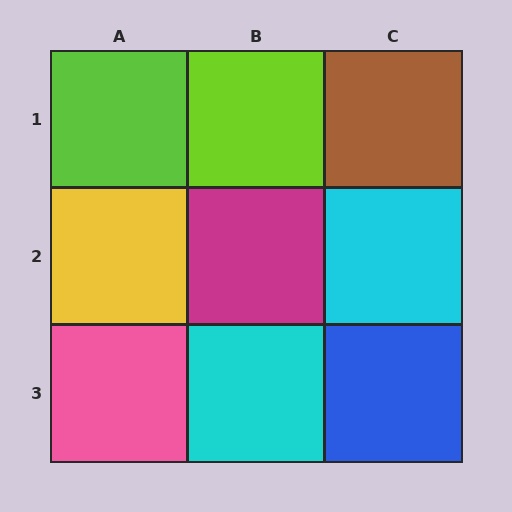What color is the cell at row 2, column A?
Yellow.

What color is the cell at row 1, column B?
Lime.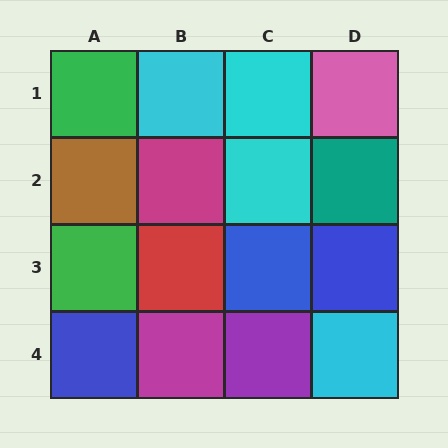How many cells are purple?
1 cell is purple.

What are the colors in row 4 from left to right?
Blue, magenta, purple, cyan.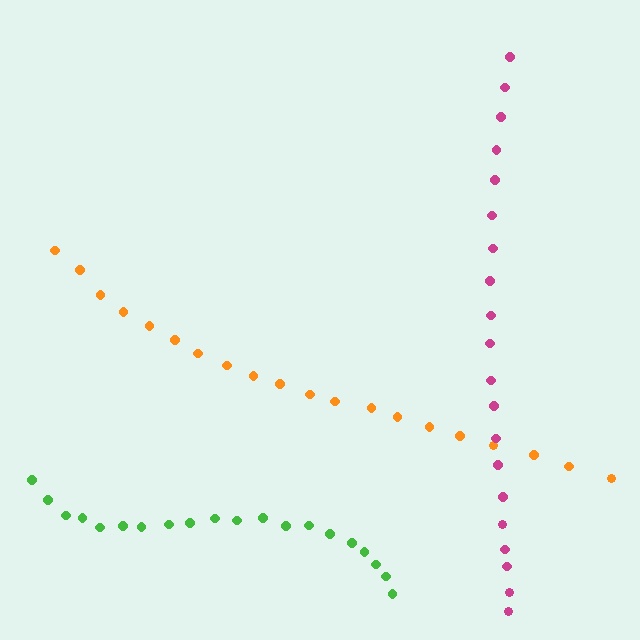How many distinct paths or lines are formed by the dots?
There are 3 distinct paths.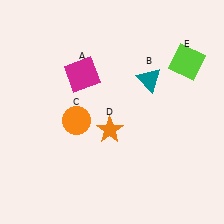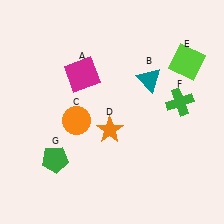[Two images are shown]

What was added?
A green cross (F), a green pentagon (G) were added in Image 2.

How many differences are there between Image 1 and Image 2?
There are 2 differences between the two images.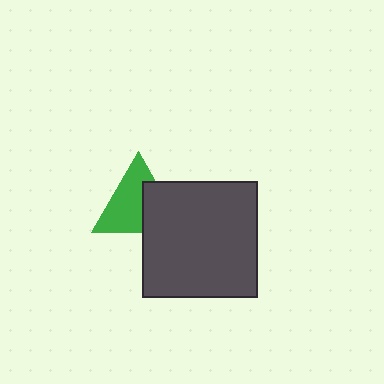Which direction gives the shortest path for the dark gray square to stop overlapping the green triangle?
Moving toward the lower-right gives the shortest separation.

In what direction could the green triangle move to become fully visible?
The green triangle could move toward the upper-left. That would shift it out from behind the dark gray square entirely.